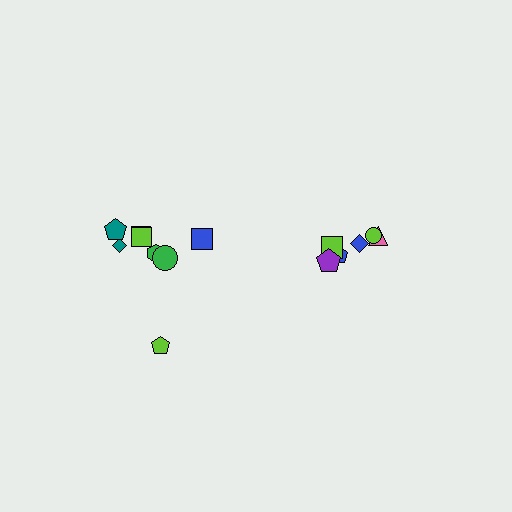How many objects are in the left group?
There are 8 objects.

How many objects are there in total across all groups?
There are 14 objects.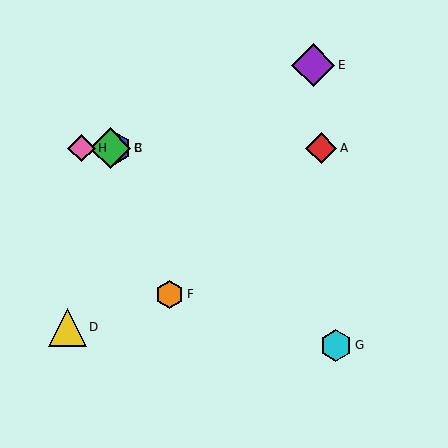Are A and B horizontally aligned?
Yes, both are at y≈148.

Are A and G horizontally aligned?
No, A is at y≈148 and G is at y≈345.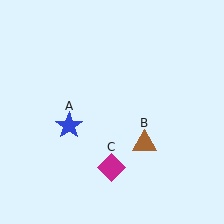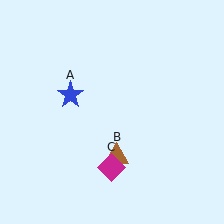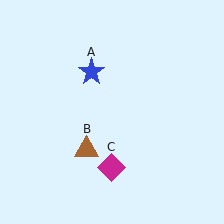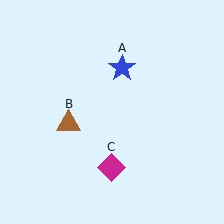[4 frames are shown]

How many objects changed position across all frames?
2 objects changed position: blue star (object A), brown triangle (object B).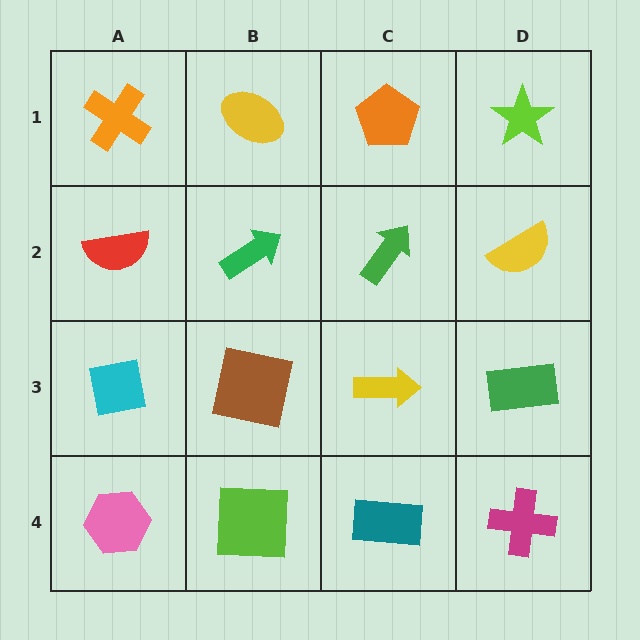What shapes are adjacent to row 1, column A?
A red semicircle (row 2, column A), a yellow ellipse (row 1, column B).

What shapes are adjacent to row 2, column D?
A lime star (row 1, column D), a green rectangle (row 3, column D), a green arrow (row 2, column C).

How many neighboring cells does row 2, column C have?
4.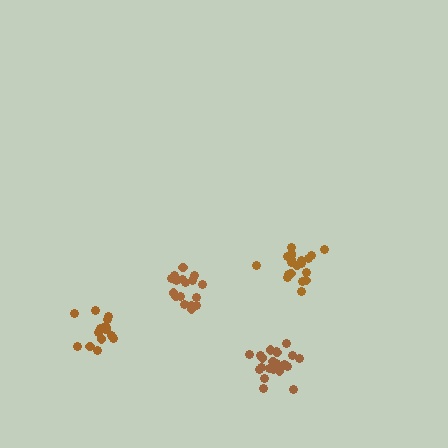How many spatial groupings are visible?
There are 4 spatial groupings.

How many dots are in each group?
Group 1: 17 dots, Group 2: 21 dots, Group 3: 16 dots, Group 4: 21 dots (75 total).